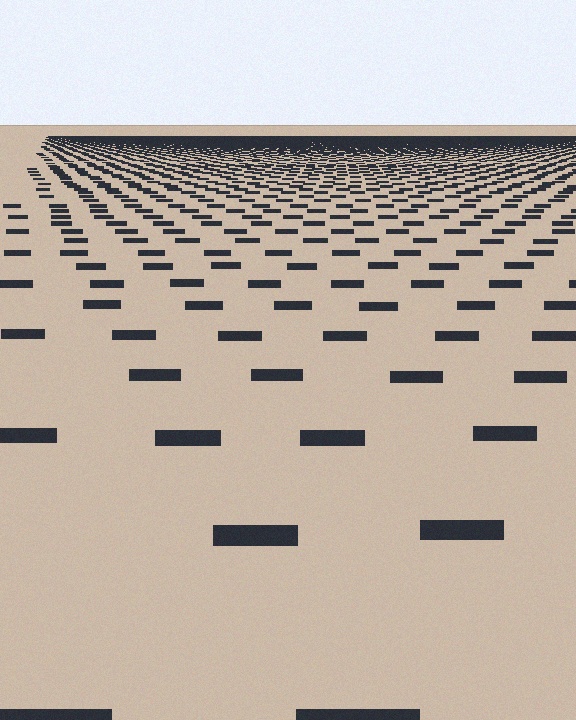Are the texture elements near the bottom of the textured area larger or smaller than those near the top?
Larger. Near the bottom, elements are closer to the viewer and appear at a bigger on-screen size.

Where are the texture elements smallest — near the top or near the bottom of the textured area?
Near the top.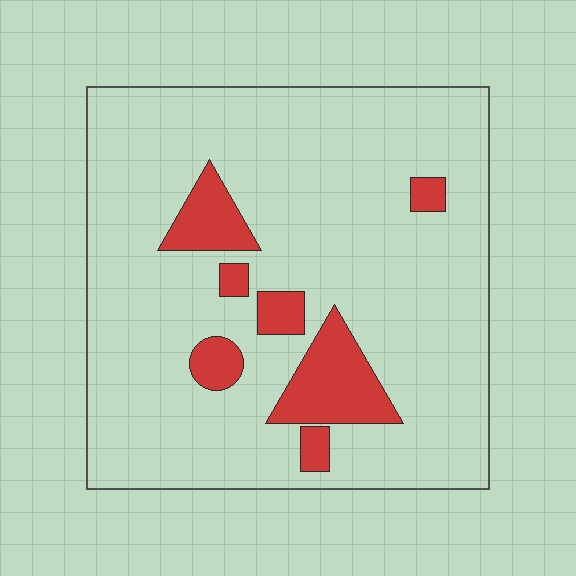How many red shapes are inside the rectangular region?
7.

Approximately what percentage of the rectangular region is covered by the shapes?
Approximately 15%.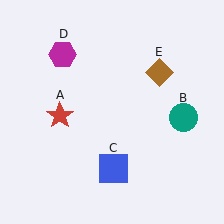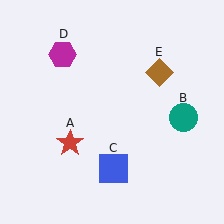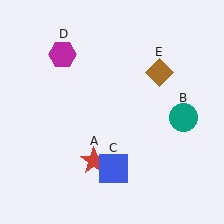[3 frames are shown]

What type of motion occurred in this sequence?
The red star (object A) rotated counterclockwise around the center of the scene.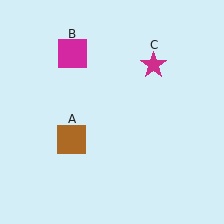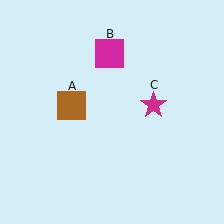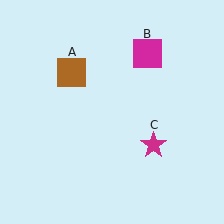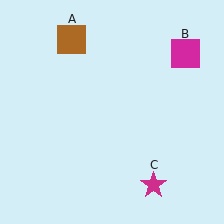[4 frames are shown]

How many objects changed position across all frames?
3 objects changed position: brown square (object A), magenta square (object B), magenta star (object C).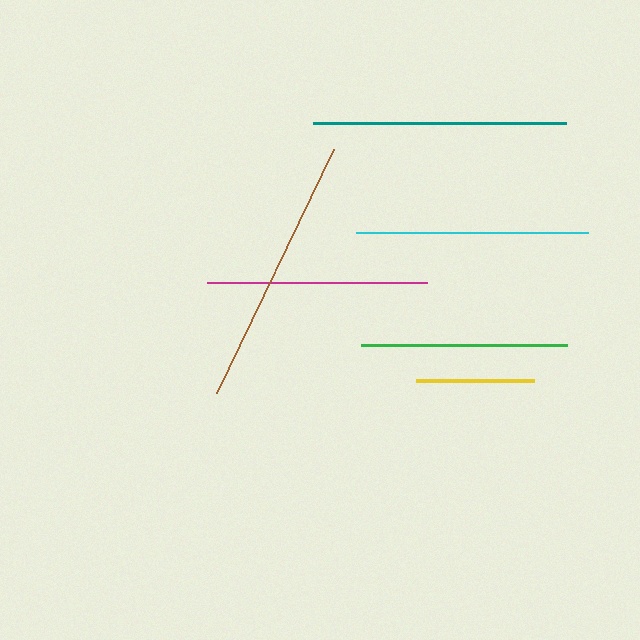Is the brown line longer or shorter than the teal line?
The brown line is longer than the teal line.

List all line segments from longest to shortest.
From longest to shortest: brown, teal, cyan, magenta, green, yellow.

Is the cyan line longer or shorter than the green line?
The cyan line is longer than the green line.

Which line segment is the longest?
The brown line is the longest at approximately 270 pixels.